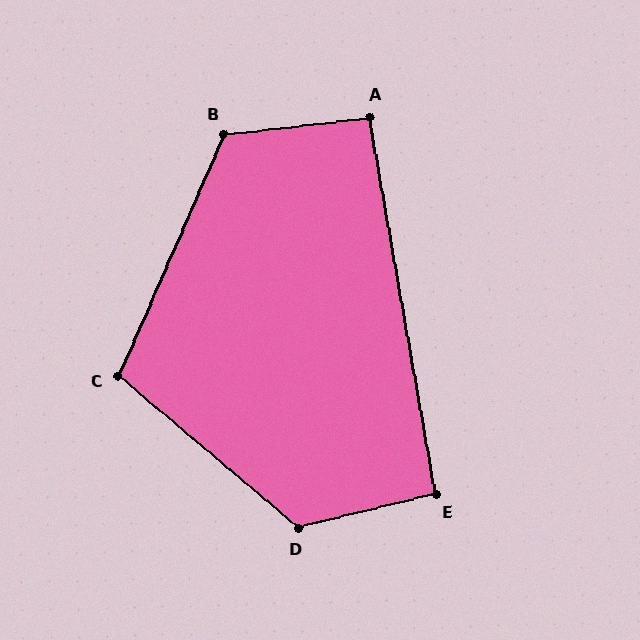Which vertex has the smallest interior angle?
A, at approximately 93 degrees.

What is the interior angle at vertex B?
Approximately 120 degrees (obtuse).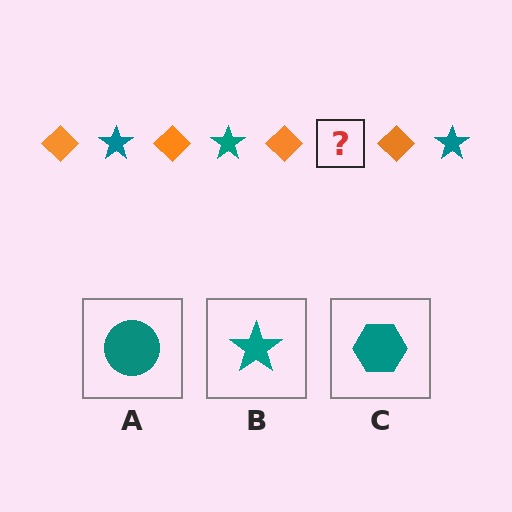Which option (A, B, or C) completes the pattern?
B.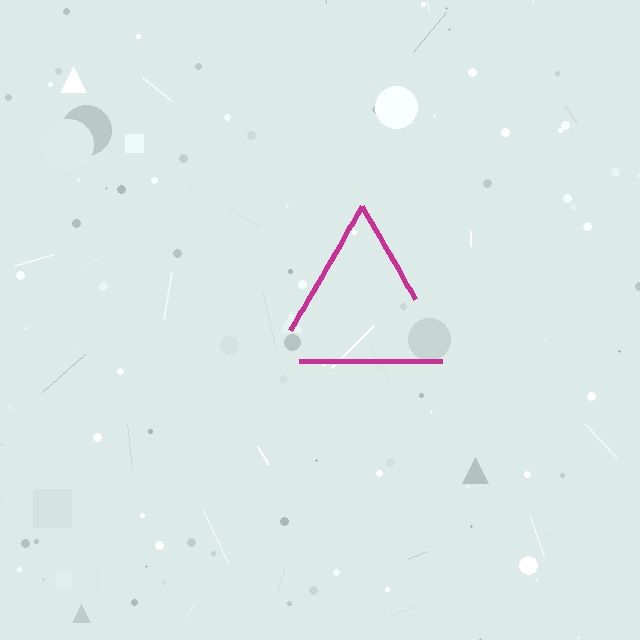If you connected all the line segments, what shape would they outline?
They would outline a triangle.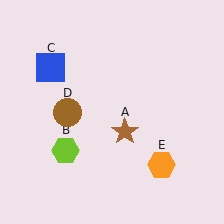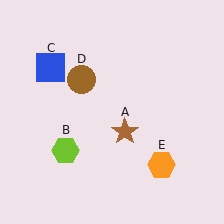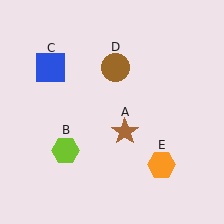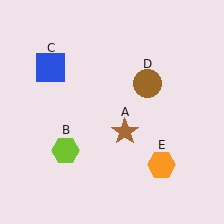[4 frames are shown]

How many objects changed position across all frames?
1 object changed position: brown circle (object D).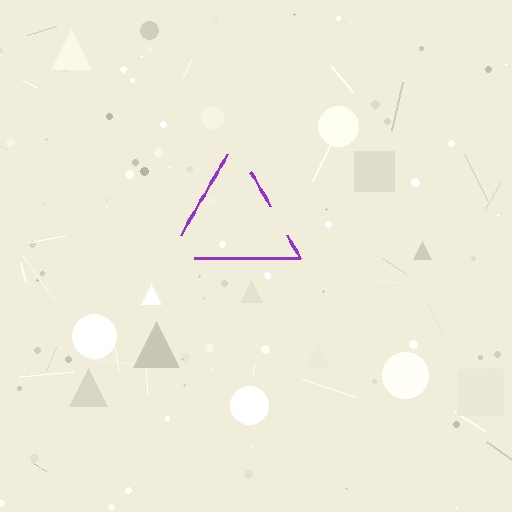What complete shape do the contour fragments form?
The contour fragments form a triangle.